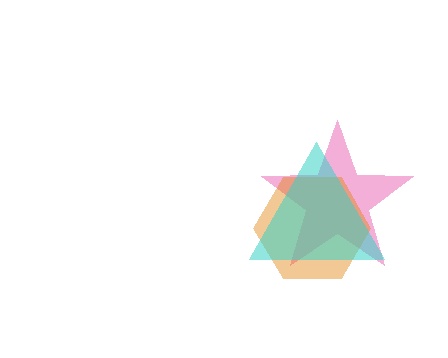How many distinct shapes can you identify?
There are 3 distinct shapes: a pink star, an orange hexagon, a cyan triangle.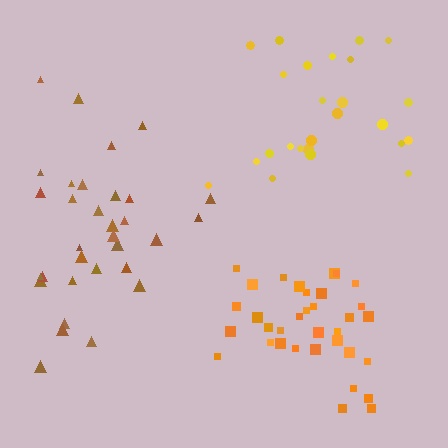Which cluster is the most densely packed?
Orange.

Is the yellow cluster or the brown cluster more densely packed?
Brown.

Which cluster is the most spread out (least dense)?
Yellow.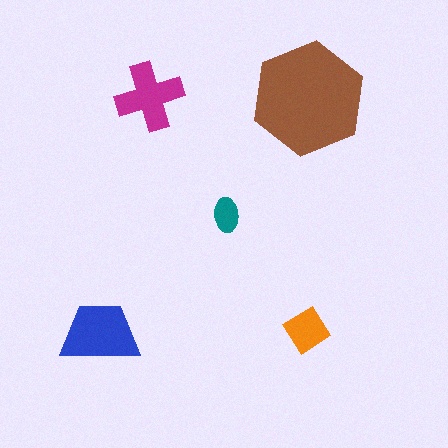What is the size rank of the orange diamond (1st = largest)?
4th.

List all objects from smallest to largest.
The teal ellipse, the orange diamond, the magenta cross, the blue trapezoid, the brown hexagon.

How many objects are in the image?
There are 5 objects in the image.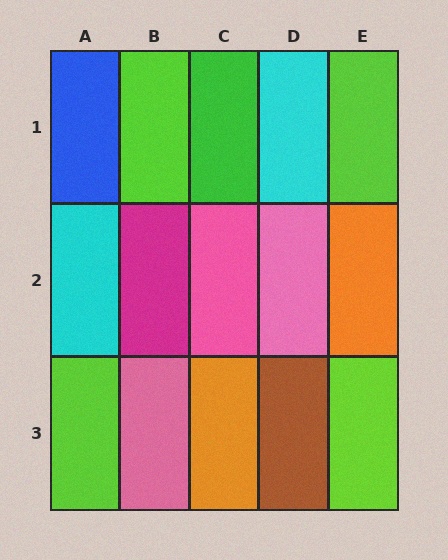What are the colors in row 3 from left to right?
Lime, pink, orange, brown, lime.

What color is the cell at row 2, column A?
Cyan.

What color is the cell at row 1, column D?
Cyan.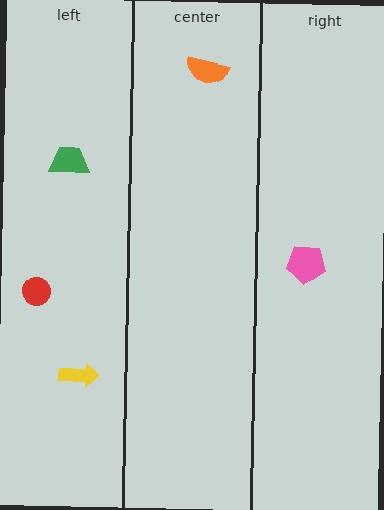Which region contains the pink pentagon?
The right region.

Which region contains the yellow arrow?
The left region.